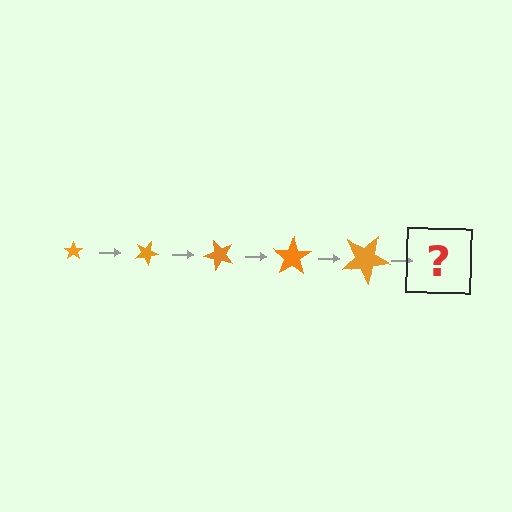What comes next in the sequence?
The next element should be a star, larger than the previous one and rotated 125 degrees from the start.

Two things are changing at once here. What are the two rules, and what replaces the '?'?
The two rules are that the star grows larger each step and it rotates 25 degrees each step. The '?' should be a star, larger than the previous one and rotated 125 degrees from the start.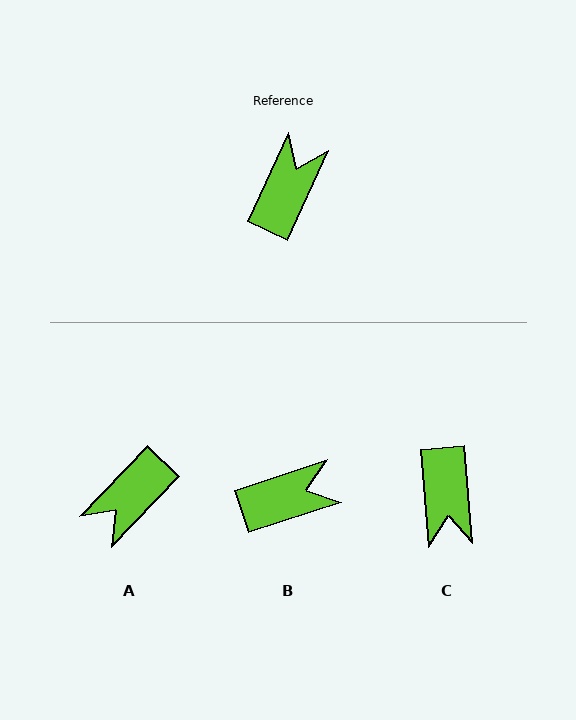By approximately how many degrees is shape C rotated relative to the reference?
Approximately 151 degrees clockwise.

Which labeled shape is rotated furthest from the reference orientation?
A, about 161 degrees away.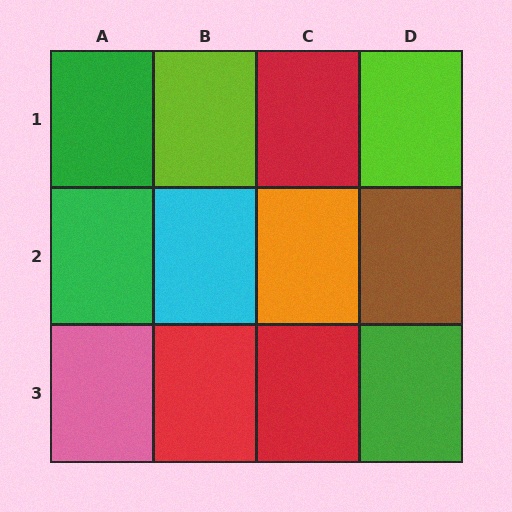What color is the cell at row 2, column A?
Green.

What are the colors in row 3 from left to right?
Pink, red, red, green.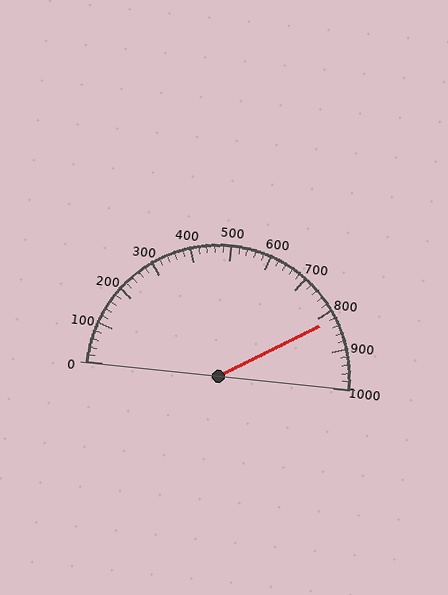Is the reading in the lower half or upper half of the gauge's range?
The reading is in the upper half of the range (0 to 1000).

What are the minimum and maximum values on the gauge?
The gauge ranges from 0 to 1000.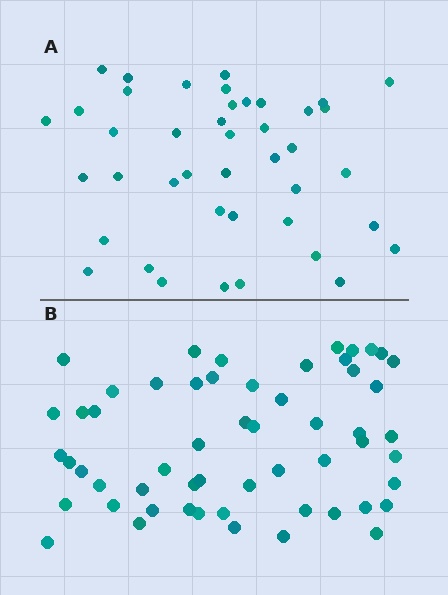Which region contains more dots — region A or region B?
Region B (the bottom region) has more dots.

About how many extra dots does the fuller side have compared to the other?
Region B has approximately 15 more dots than region A.